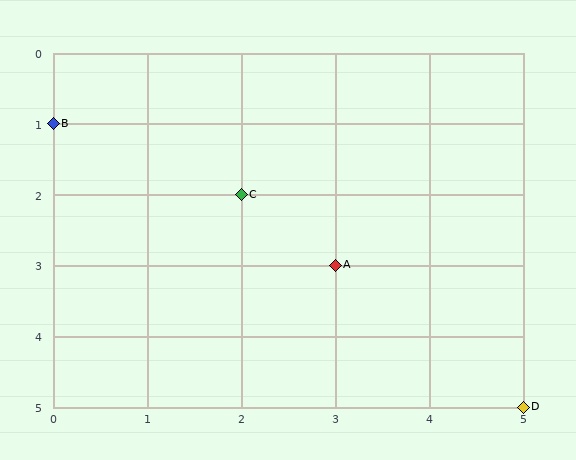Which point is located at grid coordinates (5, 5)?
Point D is at (5, 5).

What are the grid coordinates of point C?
Point C is at grid coordinates (2, 2).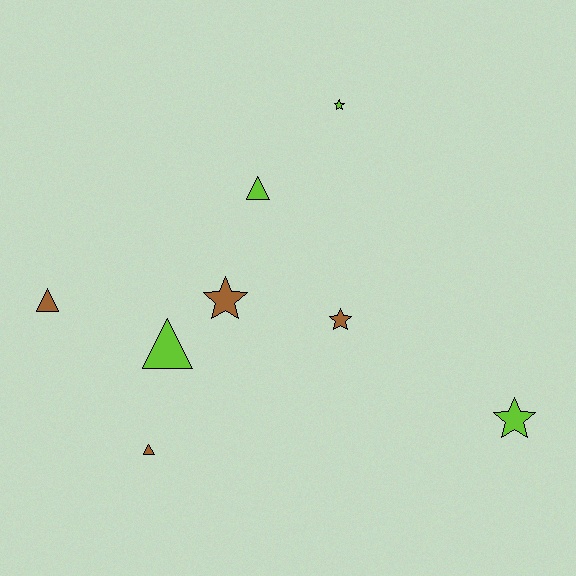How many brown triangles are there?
There are 2 brown triangles.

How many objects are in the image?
There are 8 objects.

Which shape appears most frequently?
Star, with 4 objects.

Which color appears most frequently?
Brown, with 4 objects.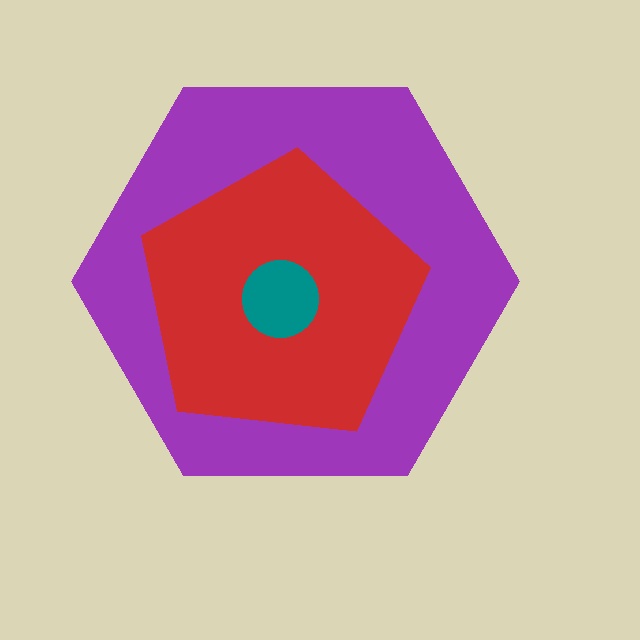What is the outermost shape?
The purple hexagon.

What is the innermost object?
The teal circle.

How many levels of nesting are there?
3.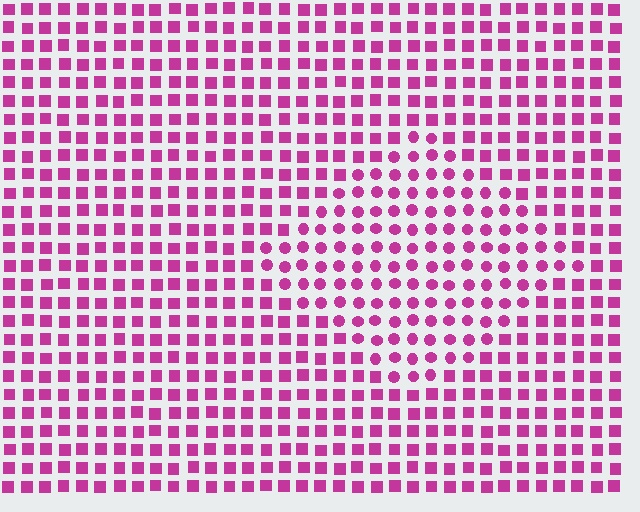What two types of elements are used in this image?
The image uses circles inside the diamond region and squares outside it.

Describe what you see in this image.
The image is filled with small magenta elements arranged in a uniform grid. A diamond-shaped region contains circles, while the surrounding area contains squares. The boundary is defined purely by the change in element shape.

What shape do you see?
I see a diamond.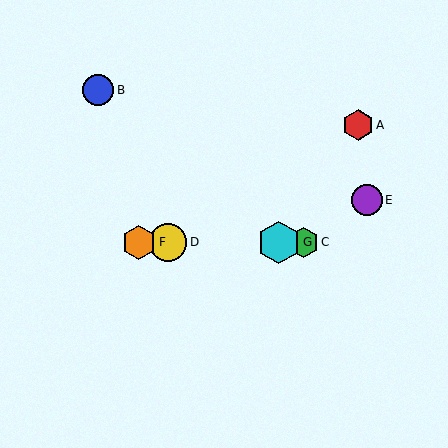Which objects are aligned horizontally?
Objects C, D, F, G are aligned horizontally.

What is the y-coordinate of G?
Object G is at y≈242.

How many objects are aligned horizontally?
4 objects (C, D, F, G) are aligned horizontally.